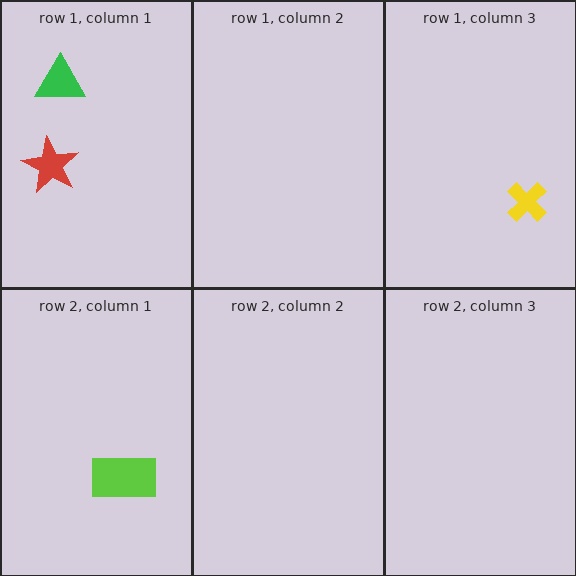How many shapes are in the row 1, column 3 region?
1.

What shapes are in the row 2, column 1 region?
The lime rectangle.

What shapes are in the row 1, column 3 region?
The yellow cross.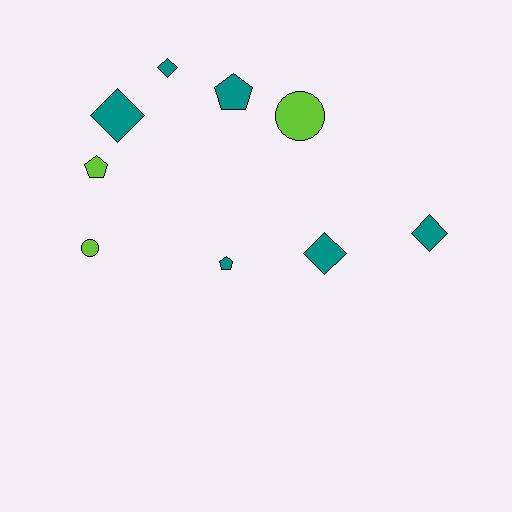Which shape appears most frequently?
Diamond, with 4 objects.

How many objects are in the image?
There are 9 objects.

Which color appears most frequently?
Teal, with 6 objects.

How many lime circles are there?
There are 2 lime circles.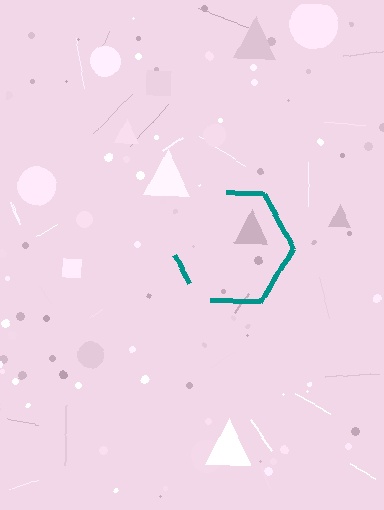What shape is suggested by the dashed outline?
The dashed outline suggests a hexagon.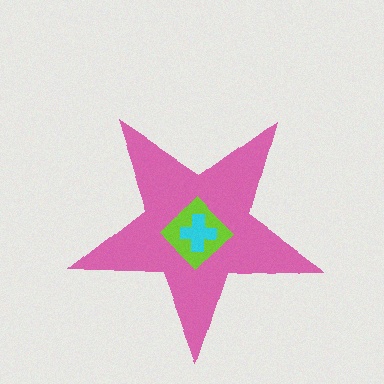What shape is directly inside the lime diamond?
The cyan cross.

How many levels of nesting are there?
3.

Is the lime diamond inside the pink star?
Yes.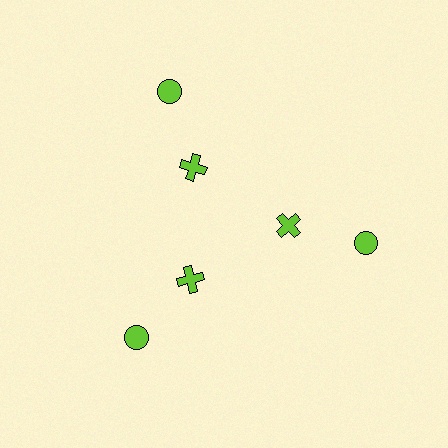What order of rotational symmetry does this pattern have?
This pattern has 3-fold rotational symmetry.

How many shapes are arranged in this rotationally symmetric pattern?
There are 6 shapes, arranged in 3 groups of 2.